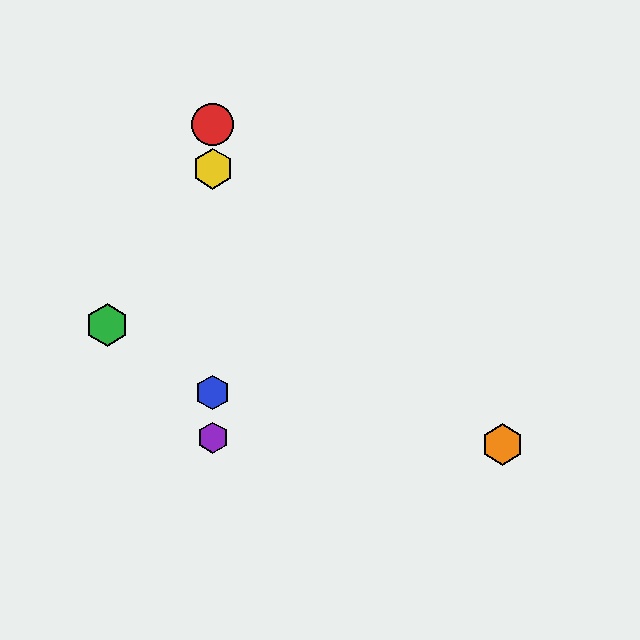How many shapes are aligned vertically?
4 shapes (the red circle, the blue hexagon, the yellow hexagon, the purple hexagon) are aligned vertically.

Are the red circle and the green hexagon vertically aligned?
No, the red circle is at x≈213 and the green hexagon is at x≈107.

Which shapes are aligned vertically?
The red circle, the blue hexagon, the yellow hexagon, the purple hexagon are aligned vertically.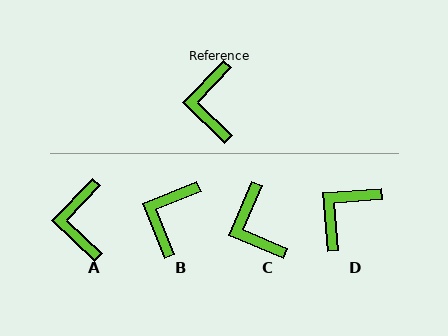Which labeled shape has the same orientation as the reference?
A.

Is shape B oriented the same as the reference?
No, it is off by about 24 degrees.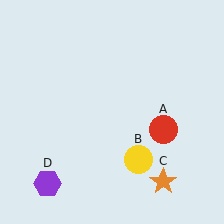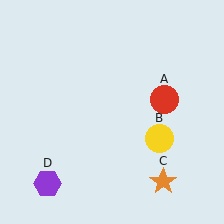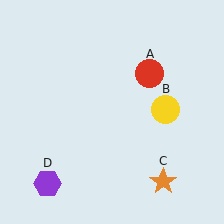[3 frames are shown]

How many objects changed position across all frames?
2 objects changed position: red circle (object A), yellow circle (object B).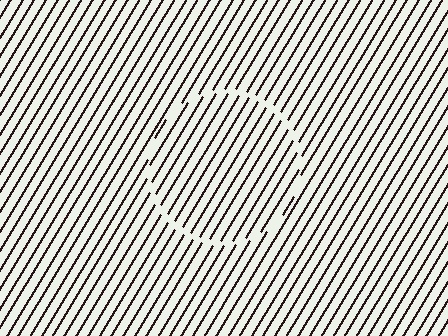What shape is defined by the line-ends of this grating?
An illusory circle. The interior of the shape contains the same grating, shifted by half a period — the contour is defined by the phase discontinuity where line-ends from the inner and outer gratings abut.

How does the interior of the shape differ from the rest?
The interior of the shape contains the same grating, shifted by half a period — the contour is defined by the phase discontinuity where line-ends from the inner and outer gratings abut.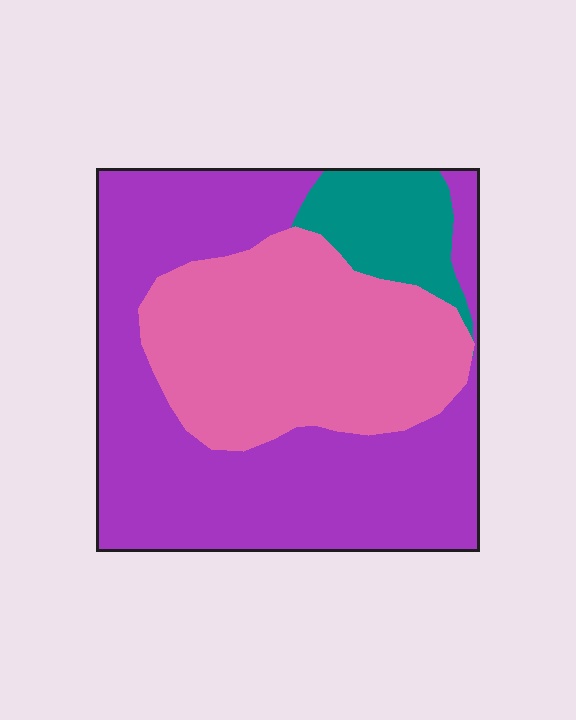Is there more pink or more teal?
Pink.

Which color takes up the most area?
Purple, at roughly 55%.